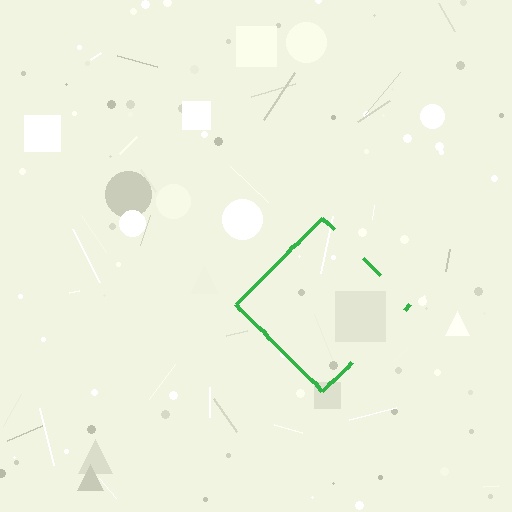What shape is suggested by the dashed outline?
The dashed outline suggests a diamond.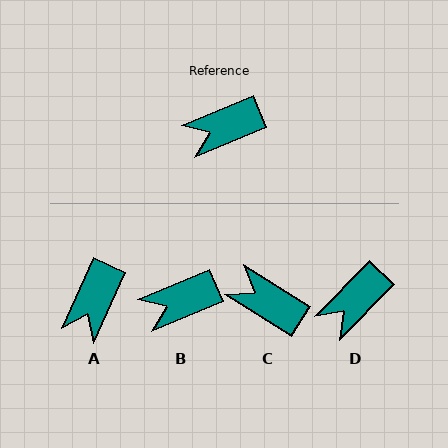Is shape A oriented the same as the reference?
No, it is off by about 43 degrees.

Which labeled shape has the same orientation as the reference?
B.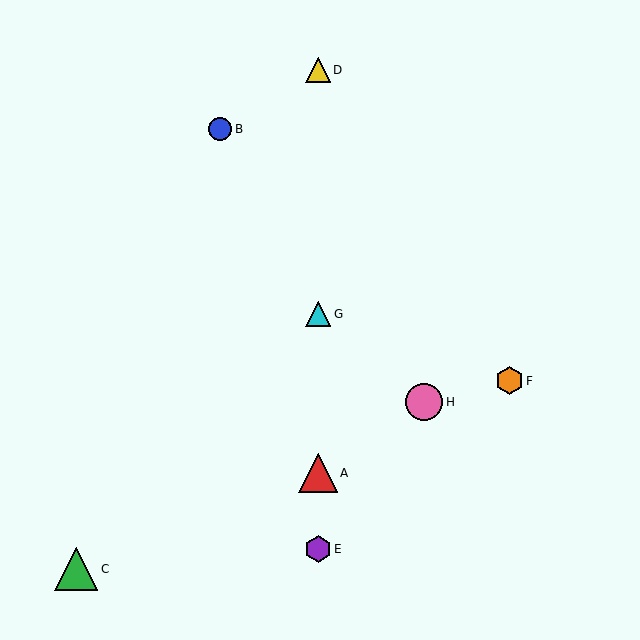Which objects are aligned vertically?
Objects A, D, E, G are aligned vertically.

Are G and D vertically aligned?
Yes, both are at x≈318.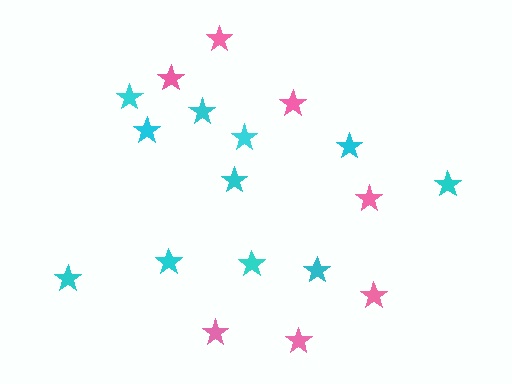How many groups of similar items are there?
There are 2 groups: one group of pink stars (7) and one group of cyan stars (11).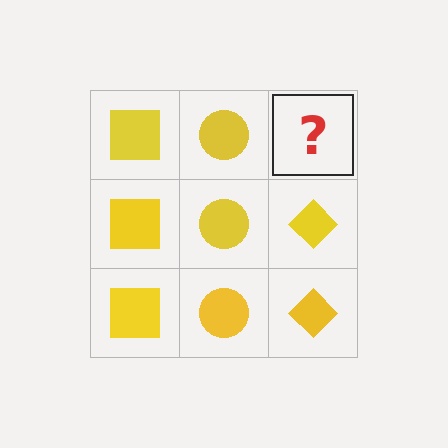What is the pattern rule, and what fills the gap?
The rule is that each column has a consistent shape. The gap should be filled with a yellow diamond.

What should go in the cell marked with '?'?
The missing cell should contain a yellow diamond.